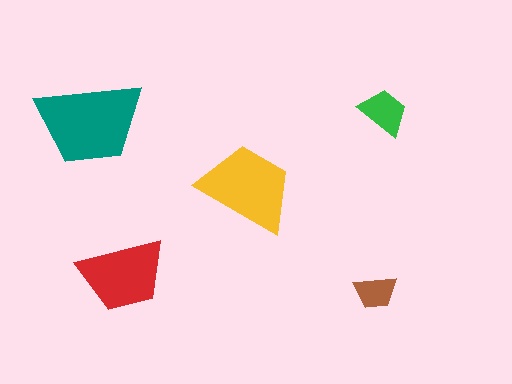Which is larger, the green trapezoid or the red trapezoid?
The red one.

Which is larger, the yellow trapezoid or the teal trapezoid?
The teal one.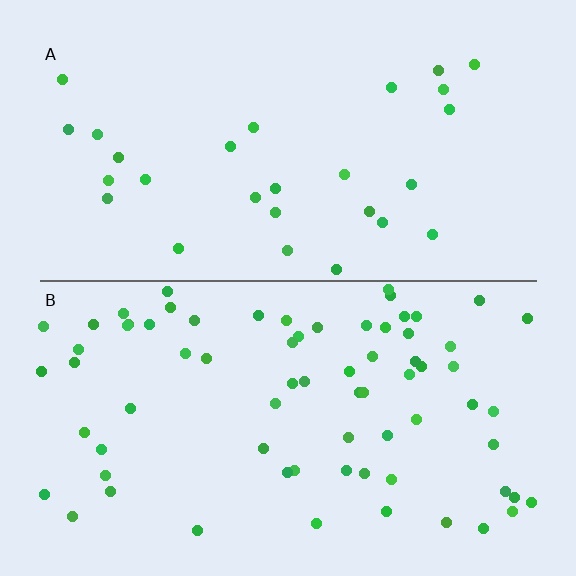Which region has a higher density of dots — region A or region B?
B (the bottom).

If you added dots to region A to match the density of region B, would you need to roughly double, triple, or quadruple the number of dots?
Approximately triple.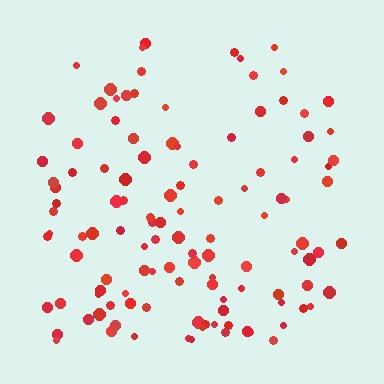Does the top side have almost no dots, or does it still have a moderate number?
Still a moderate number, just noticeably fewer than the bottom.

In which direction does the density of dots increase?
From top to bottom, with the bottom side densest.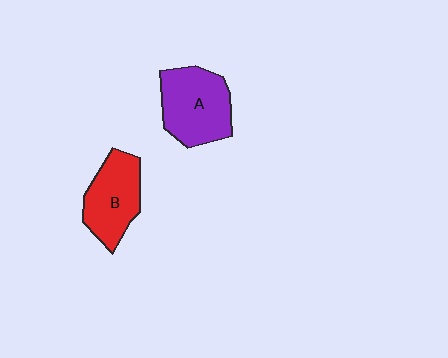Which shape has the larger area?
Shape A (purple).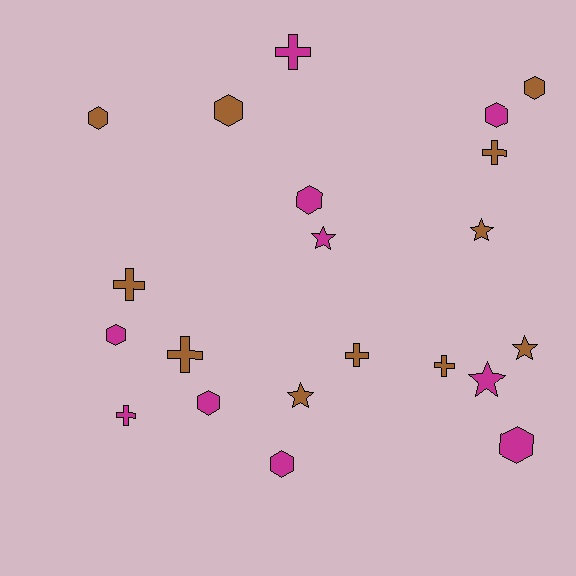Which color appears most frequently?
Brown, with 11 objects.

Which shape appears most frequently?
Hexagon, with 9 objects.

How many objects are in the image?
There are 21 objects.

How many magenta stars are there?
There are 2 magenta stars.